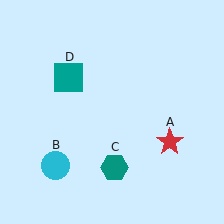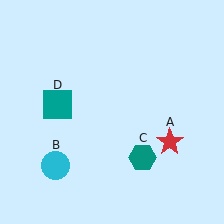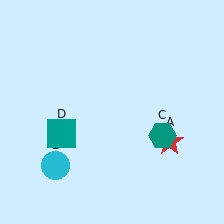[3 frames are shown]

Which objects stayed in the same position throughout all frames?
Red star (object A) and cyan circle (object B) remained stationary.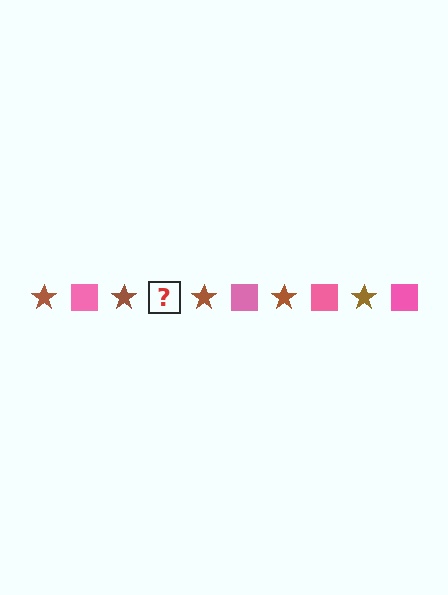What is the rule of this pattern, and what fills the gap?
The rule is that the pattern alternates between brown star and pink square. The gap should be filled with a pink square.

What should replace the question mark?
The question mark should be replaced with a pink square.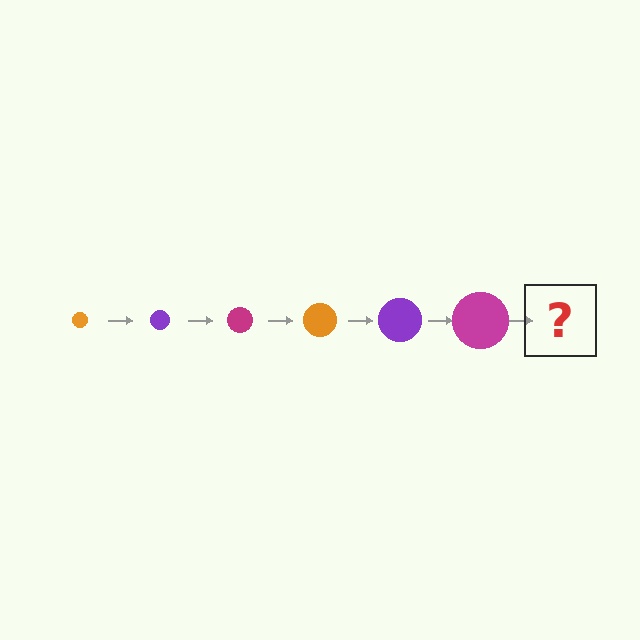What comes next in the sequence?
The next element should be an orange circle, larger than the previous one.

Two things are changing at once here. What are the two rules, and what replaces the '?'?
The two rules are that the circle grows larger each step and the color cycles through orange, purple, and magenta. The '?' should be an orange circle, larger than the previous one.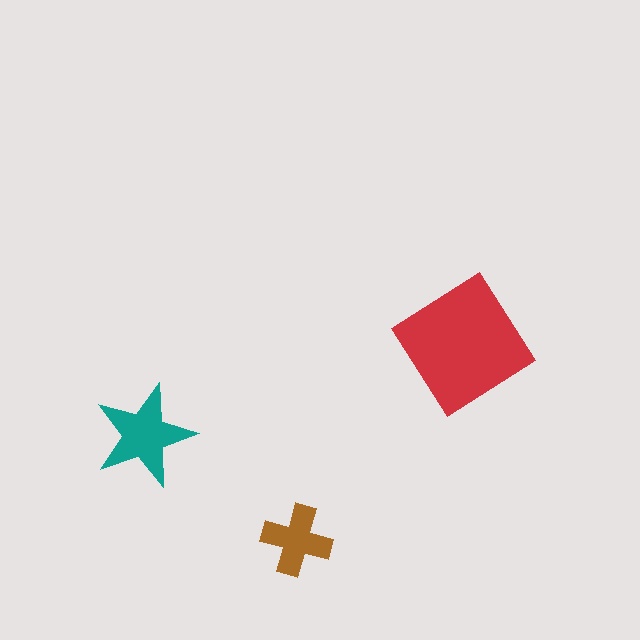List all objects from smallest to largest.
The brown cross, the teal star, the red diamond.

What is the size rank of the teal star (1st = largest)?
2nd.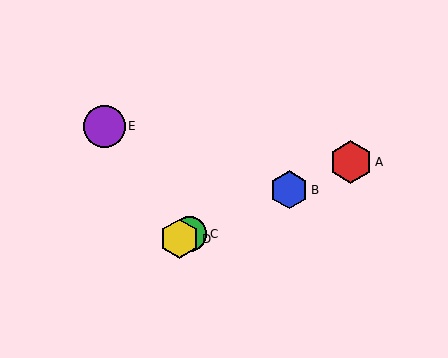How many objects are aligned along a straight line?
4 objects (A, B, C, D) are aligned along a straight line.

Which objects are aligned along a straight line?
Objects A, B, C, D are aligned along a straight line.